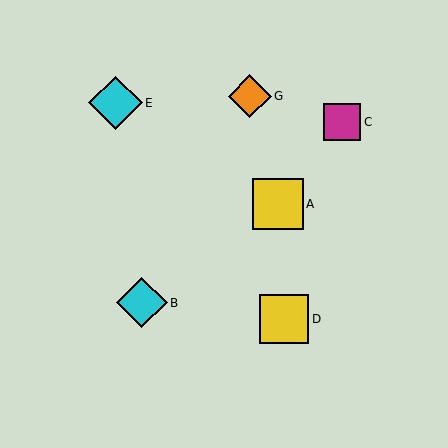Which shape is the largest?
The cyan diamond (labeled E) is the largest.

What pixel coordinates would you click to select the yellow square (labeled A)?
Click at (278, 204) to select the yellow square A.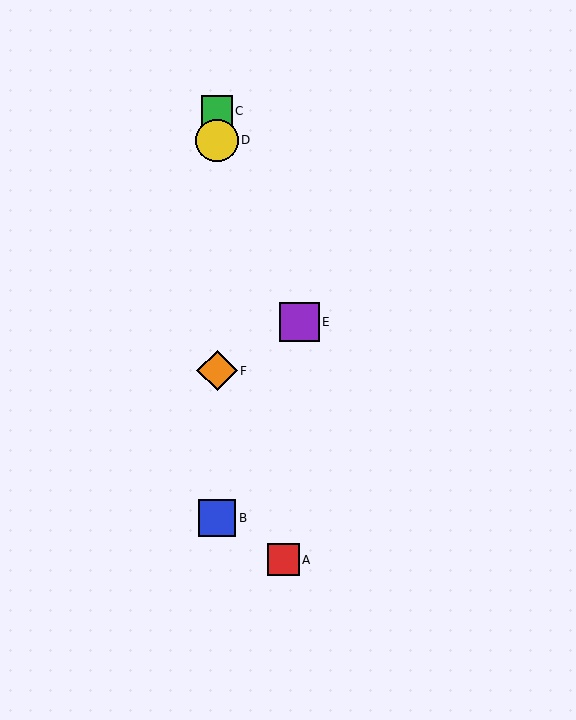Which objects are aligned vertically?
Objects B, C, D, F are aligned vertically.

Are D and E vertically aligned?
No, D is at x≈217 and E is at x≈299.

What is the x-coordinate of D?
Object D is at x≈217.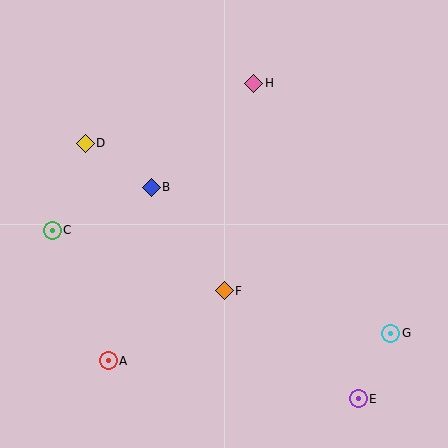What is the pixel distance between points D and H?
The distance between D and H is 179 pixels.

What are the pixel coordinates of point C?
Point C is at (52, 230).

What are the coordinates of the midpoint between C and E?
The midpoint between C and E is at (205, 315).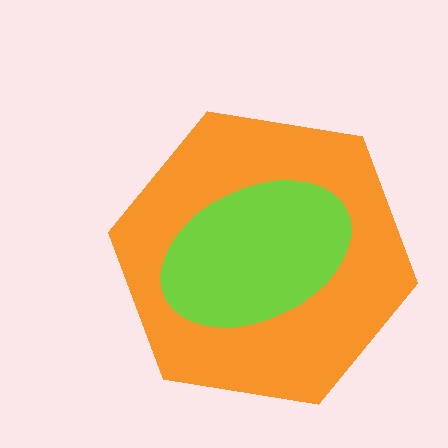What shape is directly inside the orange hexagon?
The lime ellipse.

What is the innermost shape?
The lime ellipse.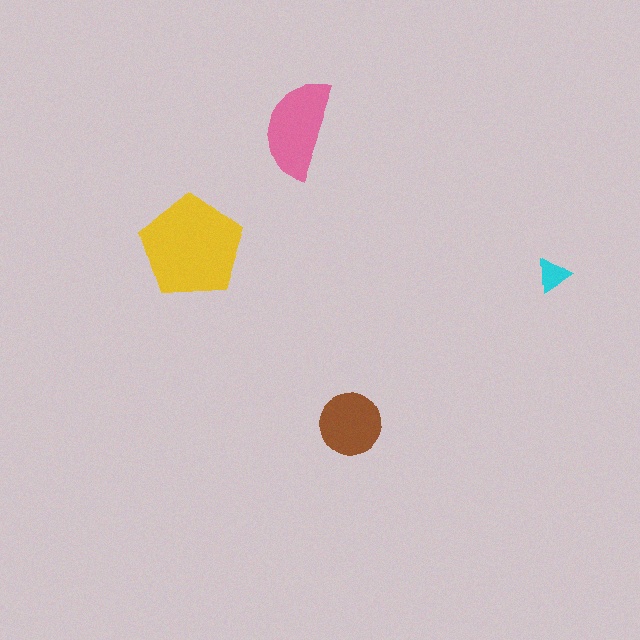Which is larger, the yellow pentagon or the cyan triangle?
The yellow pentagon.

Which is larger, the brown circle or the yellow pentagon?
The yellow pentagon.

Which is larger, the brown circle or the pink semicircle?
The pink semicircle.